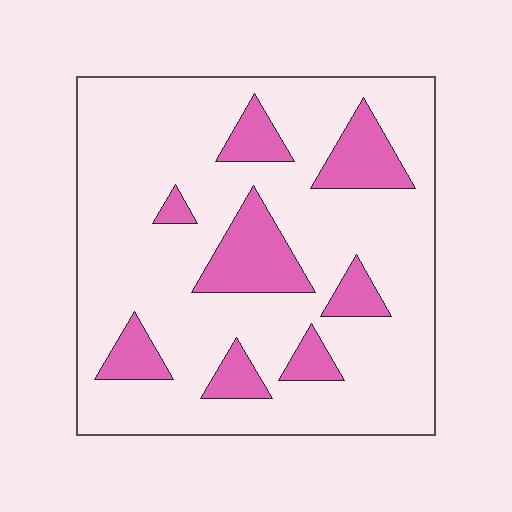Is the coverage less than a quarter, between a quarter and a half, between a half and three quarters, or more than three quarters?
Less than a quarter.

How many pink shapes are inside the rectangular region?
8.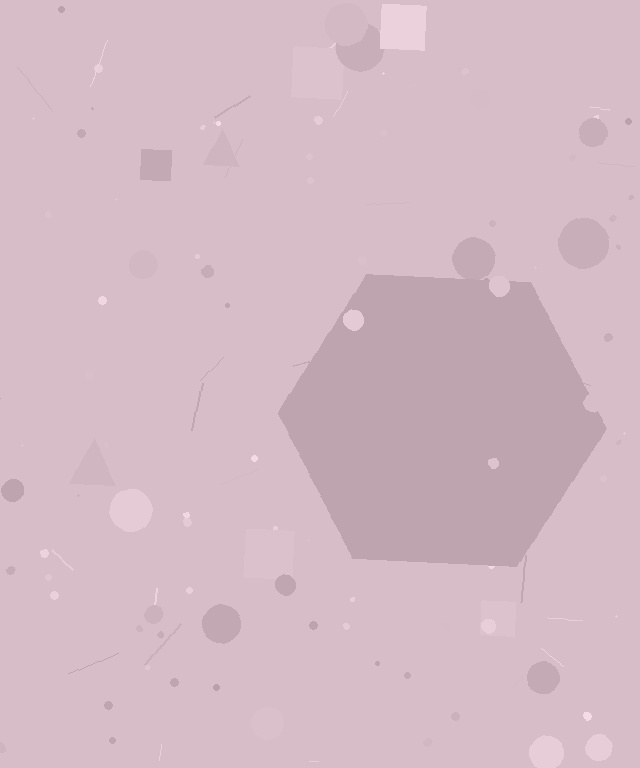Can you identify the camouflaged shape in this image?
The camouflaged shape is a hexagon.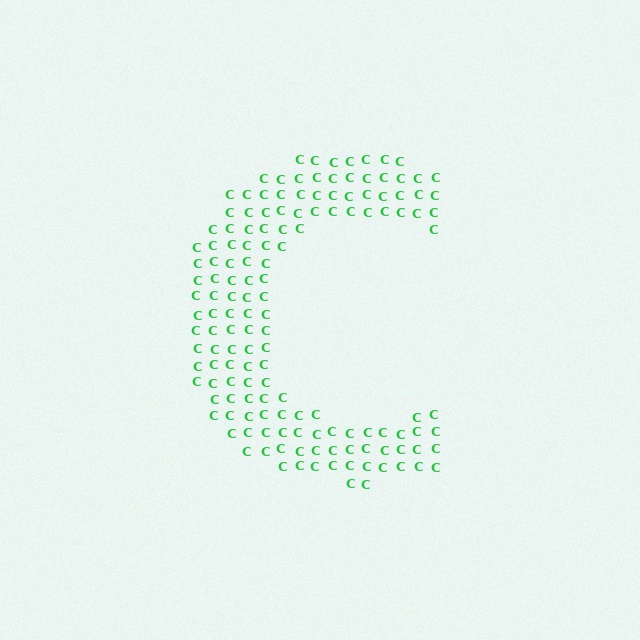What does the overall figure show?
The overall figure shows the letter C.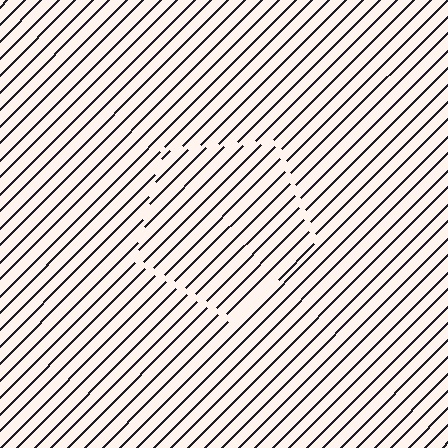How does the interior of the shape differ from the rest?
The interior of the shape contains the same grating, shifted by half a period — the contour is defined by the phase discontinuity where line-ends from the inner and outer gratings abut.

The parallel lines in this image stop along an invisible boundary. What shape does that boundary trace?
An illusory pentagon. The interior of the shape contains the same grating, shifted by half a period — the contour is defined by the phase discontinuity where line-ends from the inner and outer gratings abut.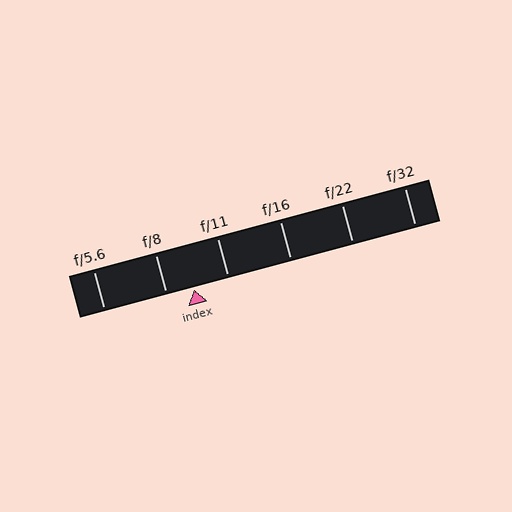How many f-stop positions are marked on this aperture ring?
There are 6 f-stop positions marked.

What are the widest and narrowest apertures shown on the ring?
The widest aperture shown is f/5.6 and the narrowest is f/32.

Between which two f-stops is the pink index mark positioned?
The index mark is between f/8 and f/11.